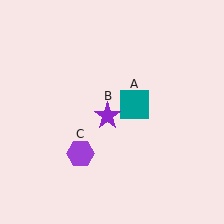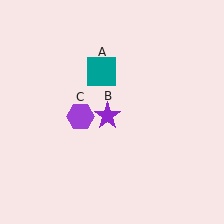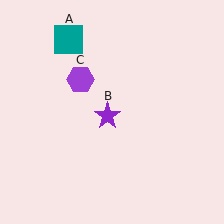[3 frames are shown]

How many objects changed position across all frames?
2 objects changed position: teal square (object A), purple hexagon (object C).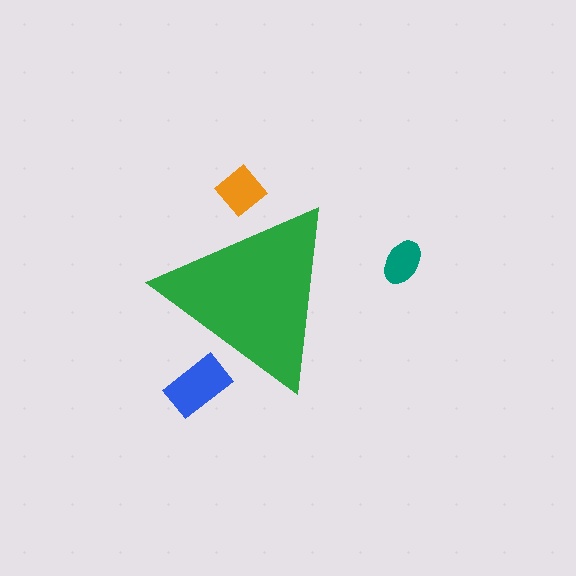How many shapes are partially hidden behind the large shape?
2 shapes are partially hidden.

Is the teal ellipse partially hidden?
No, the teal ellipse is fully visible.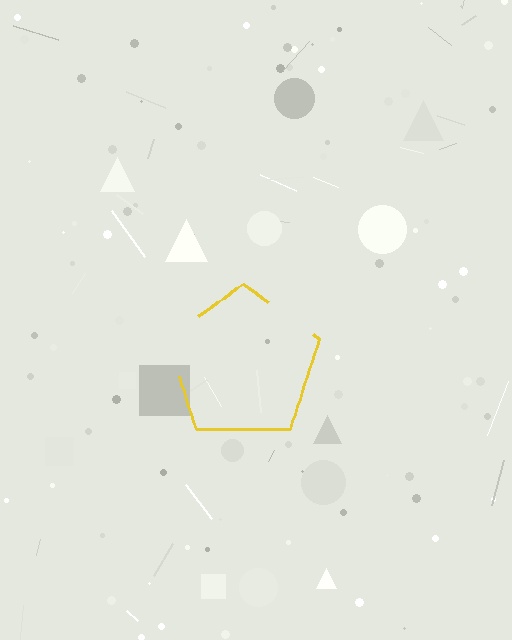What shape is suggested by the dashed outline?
The dashed outline suggests a pentagon.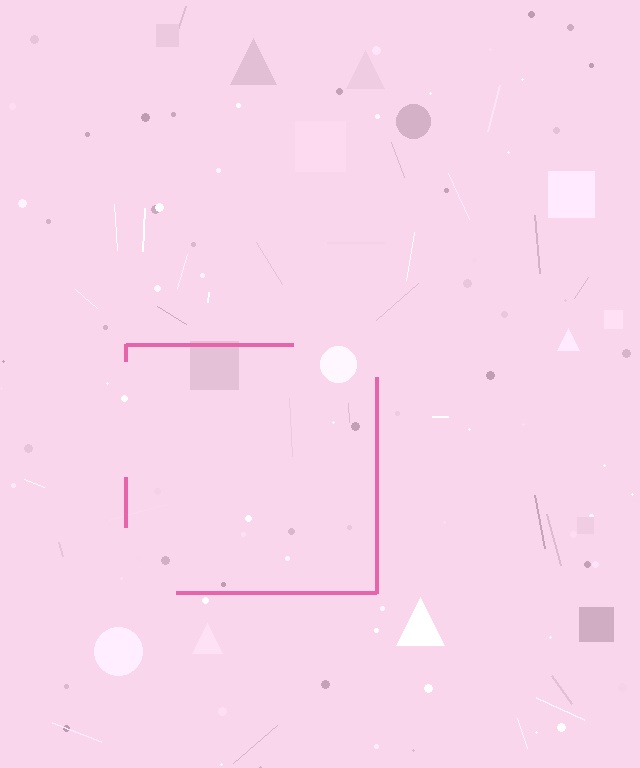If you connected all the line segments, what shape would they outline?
They would outline a square.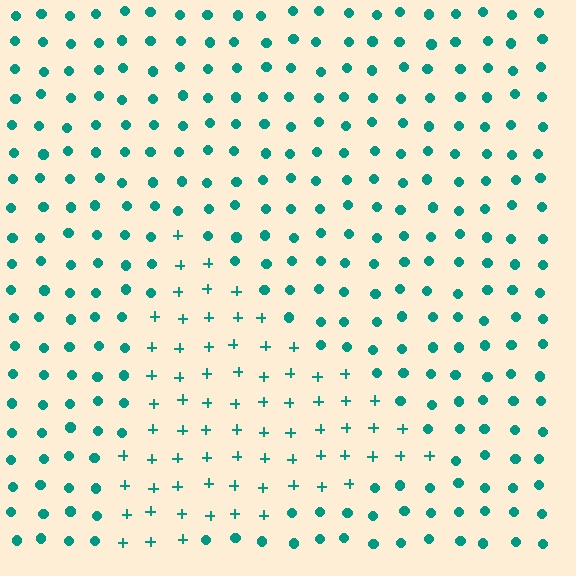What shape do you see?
I see a triangle.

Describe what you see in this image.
The image is filled with small teal elements arranged in a uniform grid. A triangle-shaped region contains plus signs, while the surrounding area contains circles. The boundary is defined purely by the change in element shape.